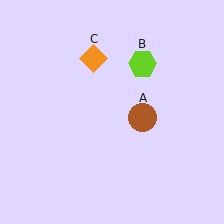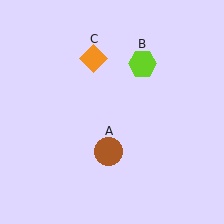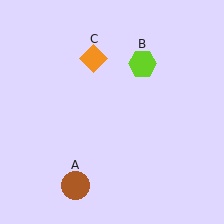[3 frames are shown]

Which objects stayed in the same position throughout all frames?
Lime hexagon (object B) and orange diamond (object C) remained stationary.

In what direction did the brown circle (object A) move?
The brown circle (object A) moved down and to the left.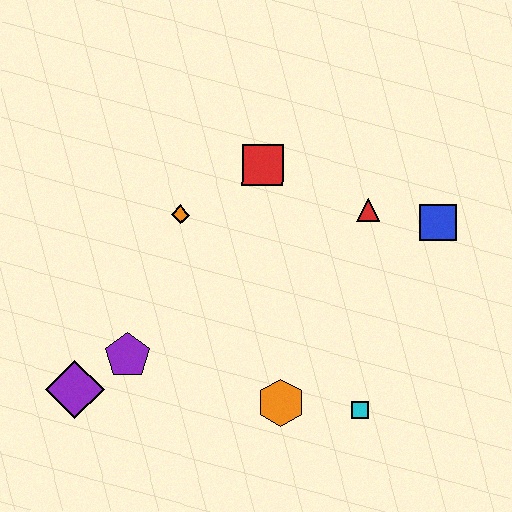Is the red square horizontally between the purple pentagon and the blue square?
Yes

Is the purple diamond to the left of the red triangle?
Yes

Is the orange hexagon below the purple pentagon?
Yes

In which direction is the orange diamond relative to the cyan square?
The orange diamond is above the cyan square.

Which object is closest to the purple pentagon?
The purple diamond is closest to the purple pentagon.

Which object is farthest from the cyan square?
The purple diamond is farthest from the cyan square.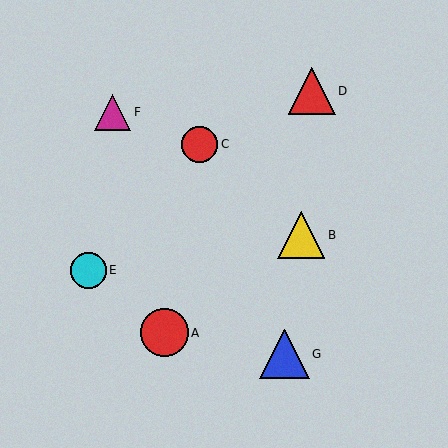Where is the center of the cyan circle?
The center of the cyan circle is at (89, 270).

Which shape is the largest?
The blue triangle (labeled G) is the largest.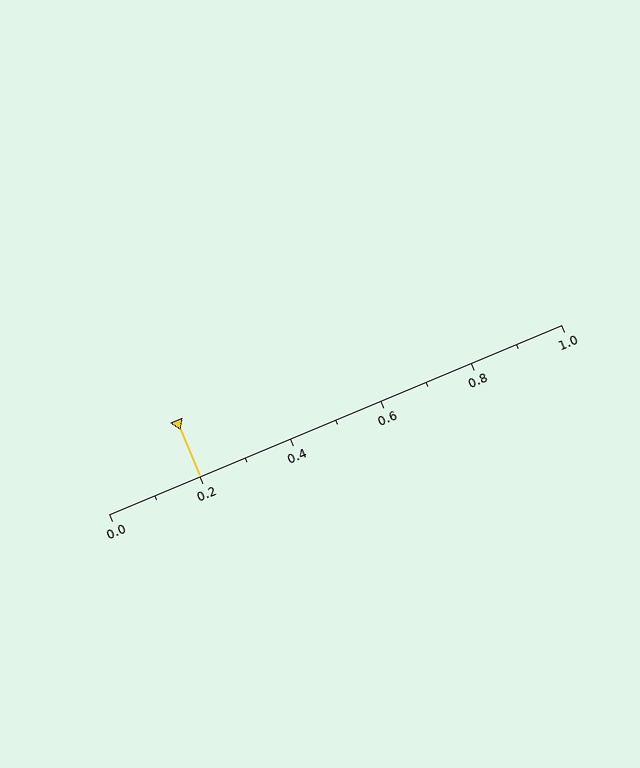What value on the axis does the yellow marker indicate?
The marker indicates approximately 0.2.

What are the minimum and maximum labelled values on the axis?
The axis runs from 0.0 to 1.0.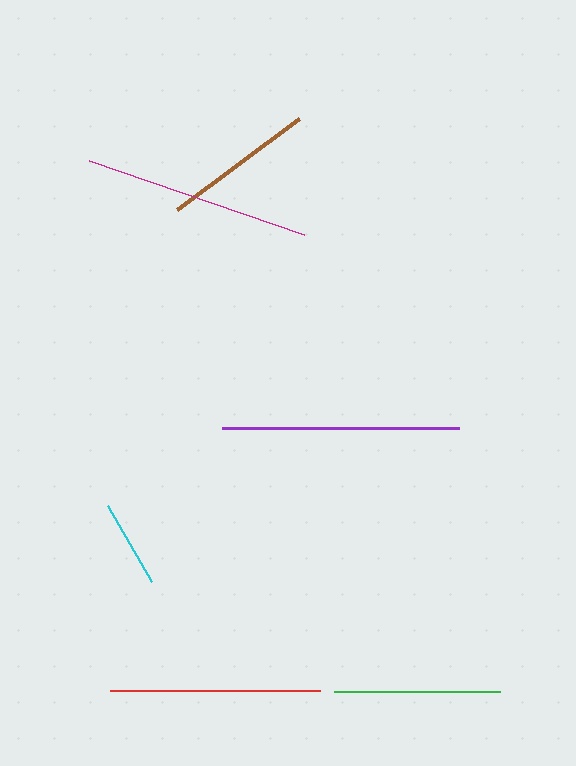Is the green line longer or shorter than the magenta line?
The magenta line is longer than the green line.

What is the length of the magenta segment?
The magenta segment is approximately 228 pixels long.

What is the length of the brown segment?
The brown segment is approximately 153 pixels long.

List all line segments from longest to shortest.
From longest to shortest: purple, magenta, red, green, brown, cyan.